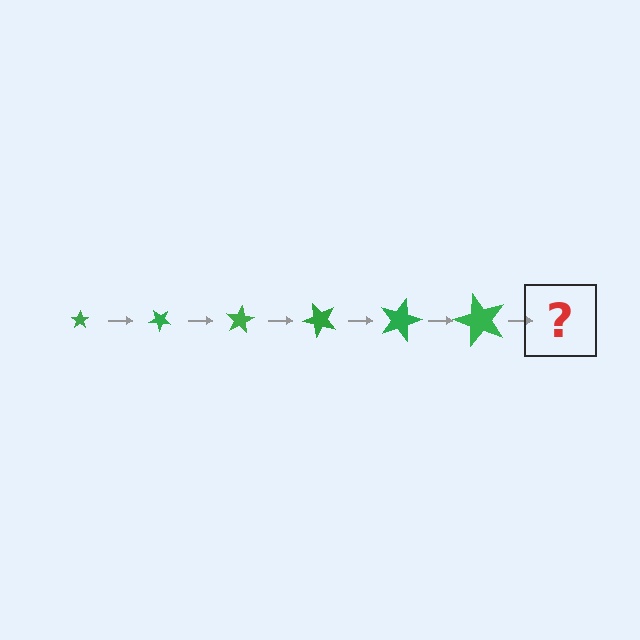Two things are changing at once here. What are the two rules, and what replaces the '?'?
The two rules are that the star grows larger each step and it rotates 40 degrees each step. The '?' should be a star, larger than the previous one and rotated 240 degrees from the start.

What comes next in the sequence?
The next element should be a star, larger than the previous one and rotated 240 degrees from the start.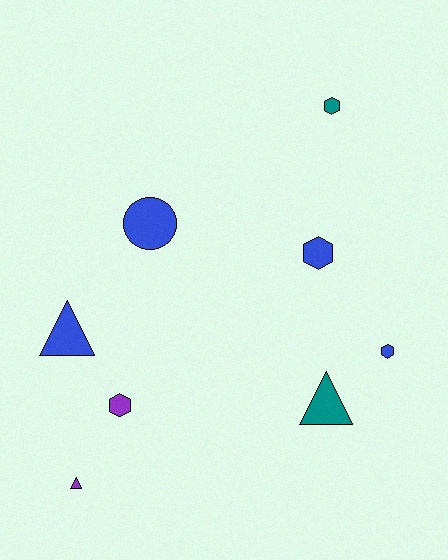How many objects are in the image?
There are 8 objects.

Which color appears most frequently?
Blue, with 4 objects.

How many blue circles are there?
There is 1 blue circle.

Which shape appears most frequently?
Hexagon, with 4 objects.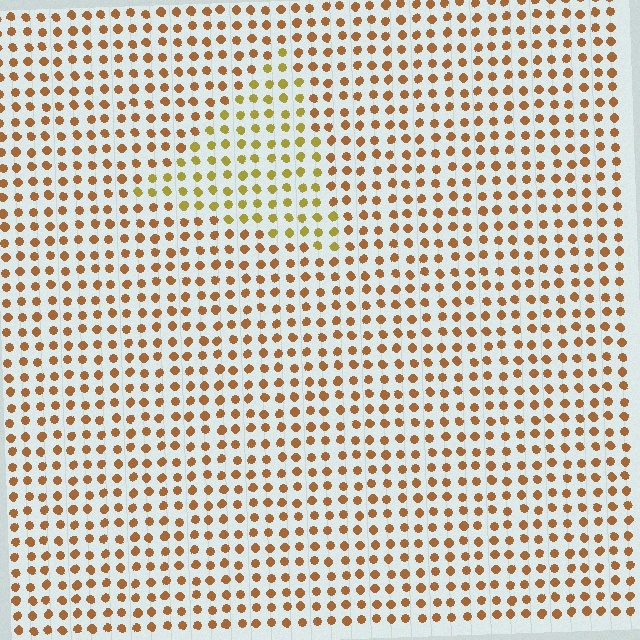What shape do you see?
I see a triangle.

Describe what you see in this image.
The image is filled with small brown elements in a uniform arrangement. A triangle-shaped region is visible where the elements are tinted to a slightly different hue, forming a subtle color boundary.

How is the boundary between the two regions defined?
The boundary is defined purely by a slight shift in hue (about 30 degrees). Spacing, size, and orientation are identical on both sides.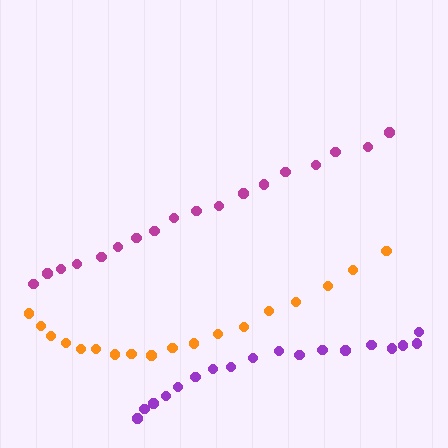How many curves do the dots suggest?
There are 3 distinct paths.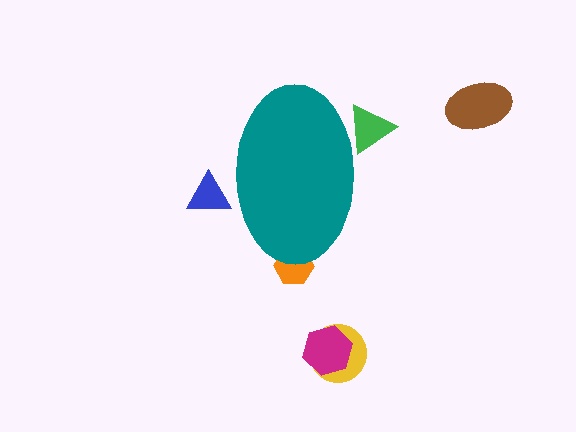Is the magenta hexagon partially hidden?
No, the magenta hexagon is fully visible.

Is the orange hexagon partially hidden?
Yes, the orange hexagon is partially hidden behind the teal ellipse.